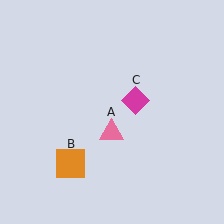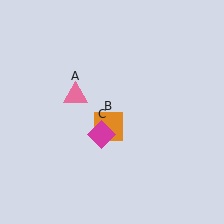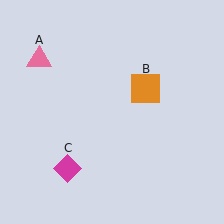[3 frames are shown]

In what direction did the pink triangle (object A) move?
The pink triangle (object A) moved up and to the left.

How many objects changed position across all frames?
3 objects changed position: pink triangle (object A), orange square (object B), magenta diamond (object C).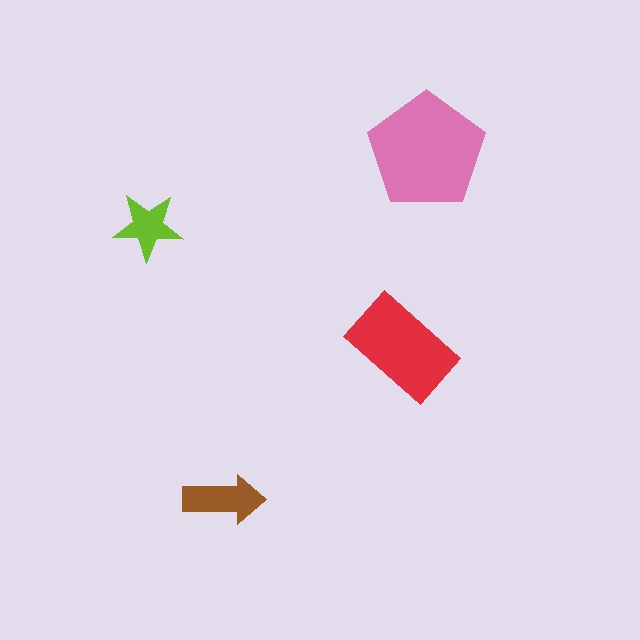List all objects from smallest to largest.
The lime star, the brown arrow, the red rectangle, the pink pentagon.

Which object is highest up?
The pink pentagon is topmost.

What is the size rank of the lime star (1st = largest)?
4th.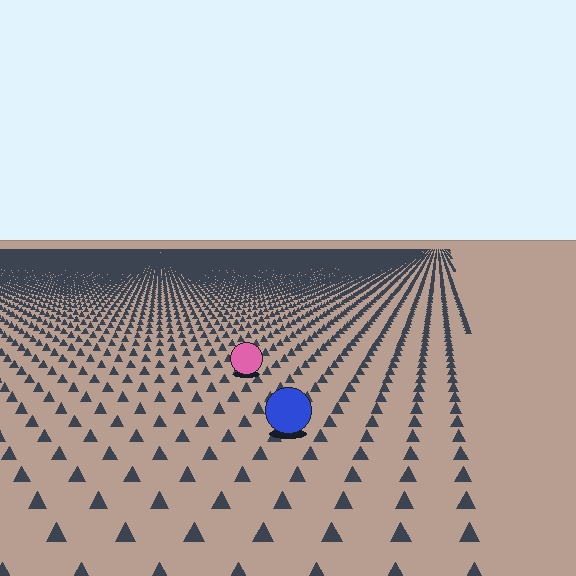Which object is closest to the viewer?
The blue circle is closest. The texture marks near it are larger and more spread out.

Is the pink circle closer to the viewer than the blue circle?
No. The blue circle is closer — you can tell from the texture gradient: the ground texture is coarser near it.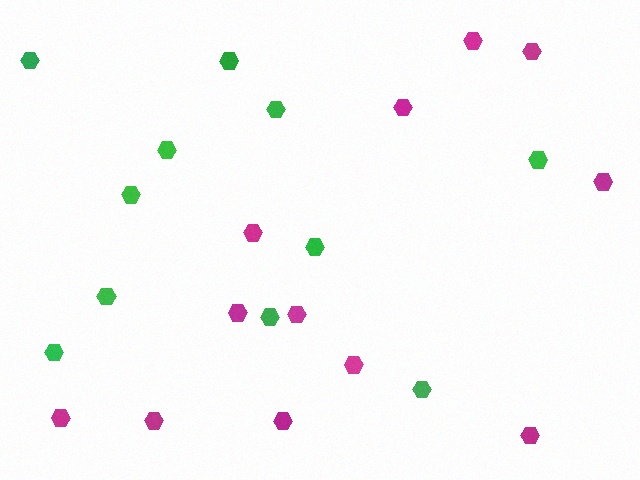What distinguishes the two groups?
There are 2 groups: one group of magenta hexagons (12) and one group of green hexagons (11).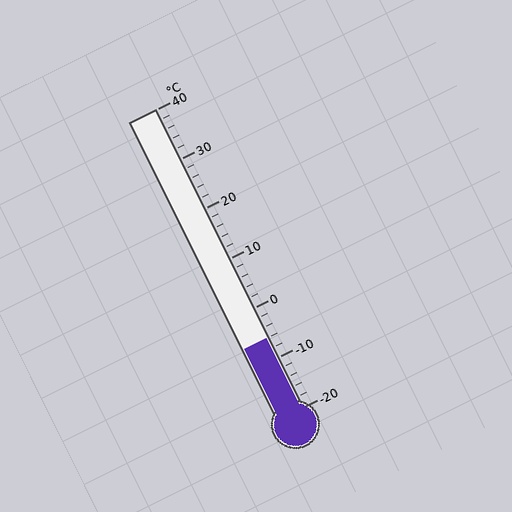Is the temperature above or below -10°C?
The temperature is above -10°C.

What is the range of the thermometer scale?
The thermometer scale ranges from -20°C to 40°C.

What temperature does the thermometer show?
The thermometer shows approximately -6°C.